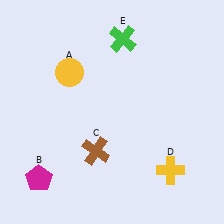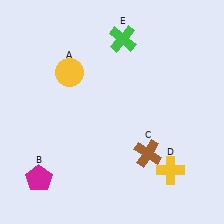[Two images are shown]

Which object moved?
The brown cross (C) moved right.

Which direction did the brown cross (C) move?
The brown cross (C) moved right.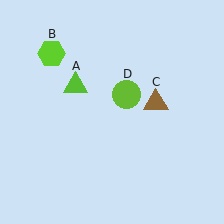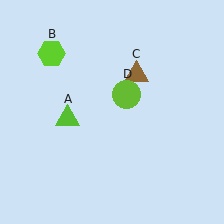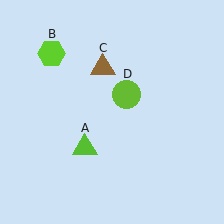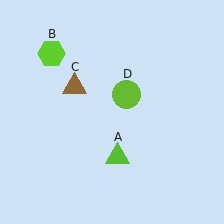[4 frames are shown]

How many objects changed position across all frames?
2 objects changed position: lime triangle (object A), brown triangle (object C).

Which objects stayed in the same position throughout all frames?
Lime hexagon (object B) and lime circle (object D) remained stationary.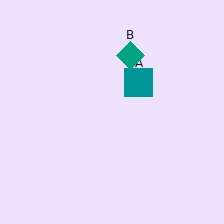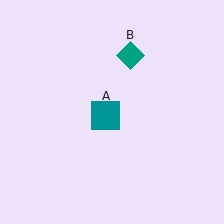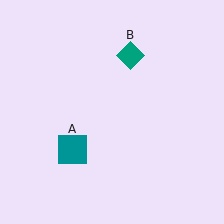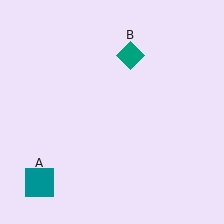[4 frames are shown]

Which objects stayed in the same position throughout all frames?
Teal diamond (object B) remained stationary.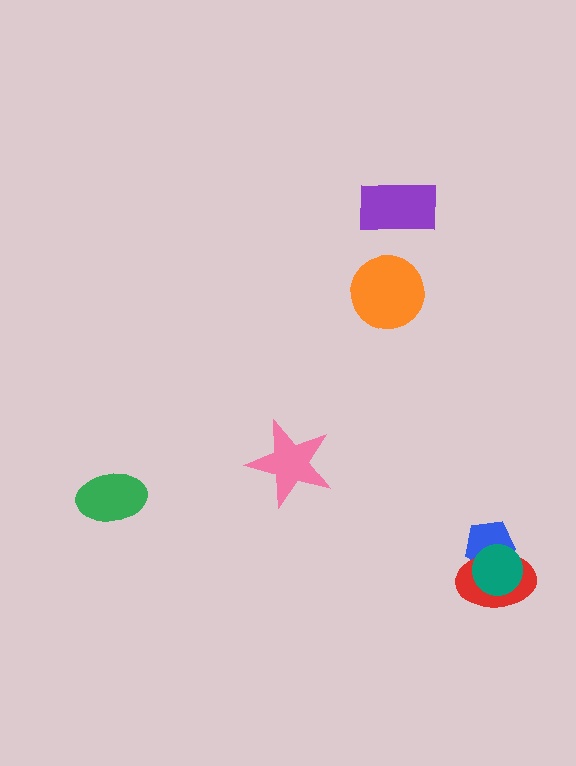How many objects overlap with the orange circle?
0 objects overlap with the orange circle.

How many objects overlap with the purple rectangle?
0 objects overlap with the purple rectangle.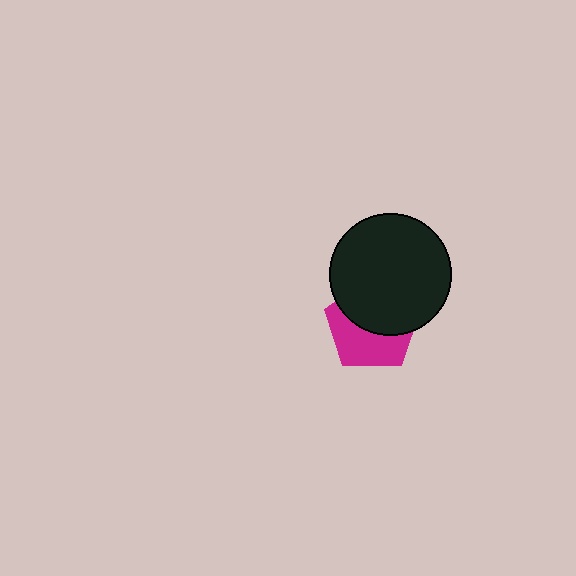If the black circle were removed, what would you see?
You would see the complete magenta pentagon.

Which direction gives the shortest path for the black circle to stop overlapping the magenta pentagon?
Moving up gives the shortest separation.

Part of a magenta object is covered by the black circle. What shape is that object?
It is a pentagon.